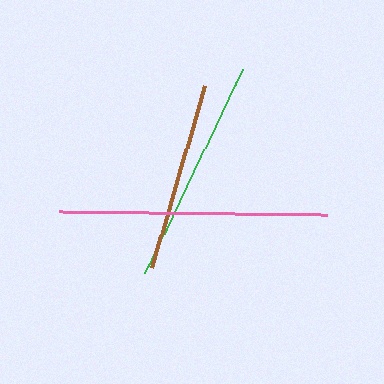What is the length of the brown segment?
The brown segment is approximately 189 pixels long.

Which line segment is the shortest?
The brown line is the shortest at approximately 189 pixels.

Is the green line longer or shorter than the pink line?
The pink line is longer than the green line.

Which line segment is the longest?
The pink line is the longest at approximately 268 pixels.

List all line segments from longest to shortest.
From longest to shortest: pink, green, brown.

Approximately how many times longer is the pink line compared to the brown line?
The pink line is approximately 1.4 times the length of the brown line.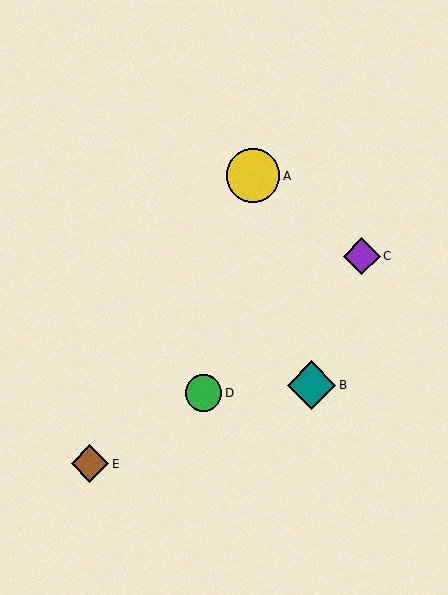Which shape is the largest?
The yellow circle (labeled A) is the largest.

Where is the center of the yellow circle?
The center of the yellow circle is at (253, 176).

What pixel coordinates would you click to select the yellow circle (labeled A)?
Click at (253, 176) to select the yellow circle A.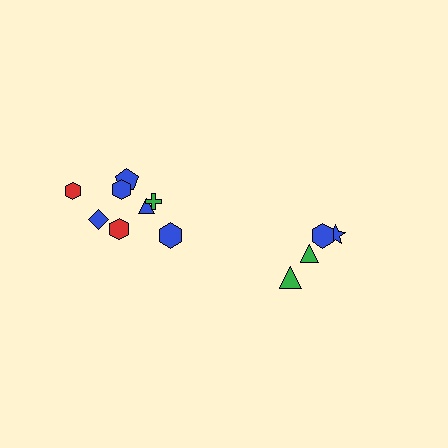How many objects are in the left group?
There are 8 objects.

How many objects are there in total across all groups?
There are 12 objects.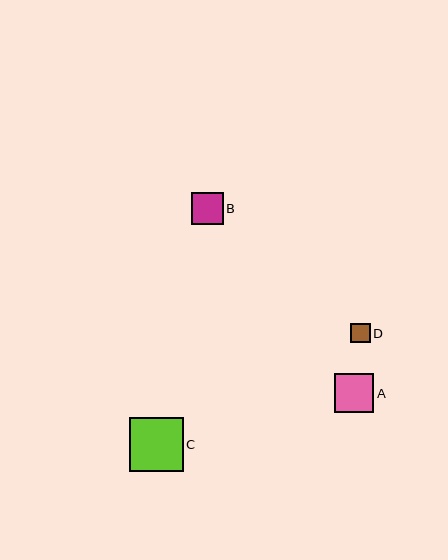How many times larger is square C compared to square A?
Square C is approximately 1.4 times the size of square A.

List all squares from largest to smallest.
From largest to smallest: C, A, B, D.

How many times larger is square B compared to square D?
Square B is approximately 1.6 times the size of square D.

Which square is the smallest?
Square D is the smallest with a size of approximately 20 pixels.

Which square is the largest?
Square C is the largest with a size of approximately 54 pixels.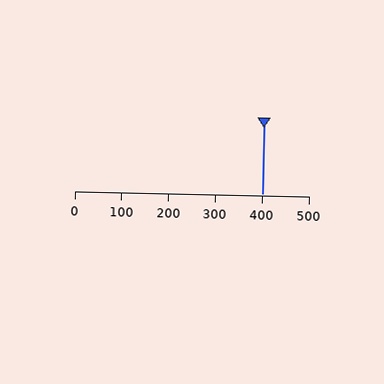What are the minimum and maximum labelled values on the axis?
The axis runs from 0 to 500.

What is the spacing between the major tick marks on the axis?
The major ticks are spaced 100 apart.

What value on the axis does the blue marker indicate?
The marker indicates approximately 400.